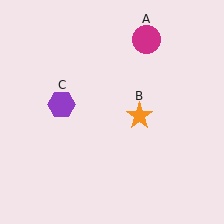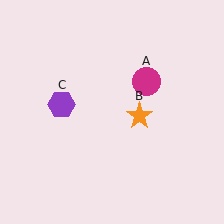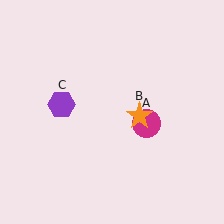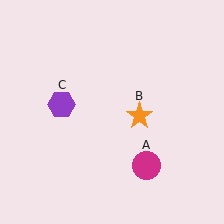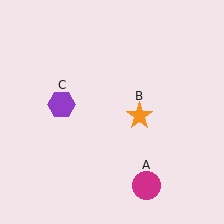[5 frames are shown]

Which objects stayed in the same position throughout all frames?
Orange star (object B) and purple hexagon (object C) remained stationary.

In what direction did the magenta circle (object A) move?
The magenta circle (object A) moved down.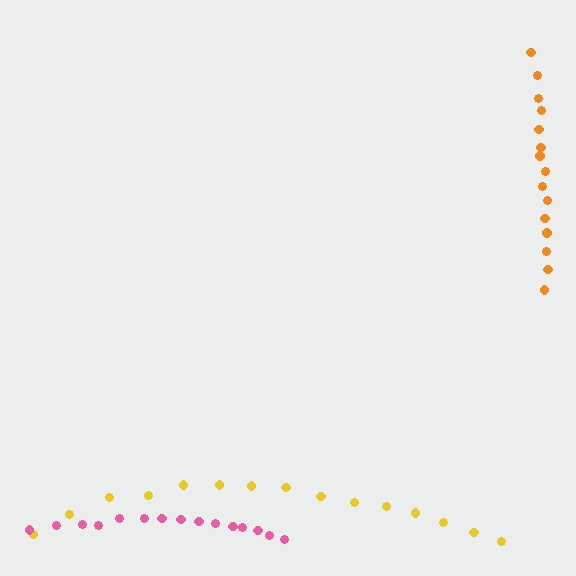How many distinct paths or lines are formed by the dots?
There are 3 distinct paths.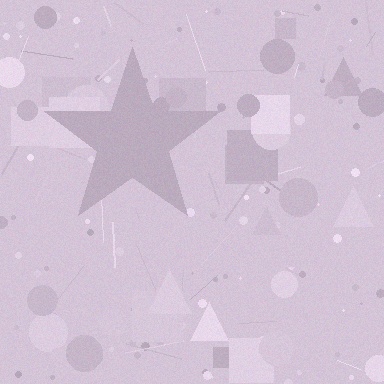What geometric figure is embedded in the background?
A star is embedded in the background.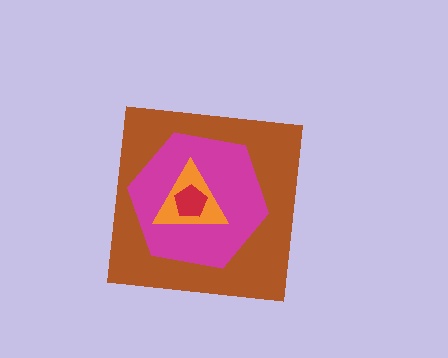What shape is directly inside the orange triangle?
The red pentagon.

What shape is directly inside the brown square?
The magenta hexagon.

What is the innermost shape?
The red pentagon.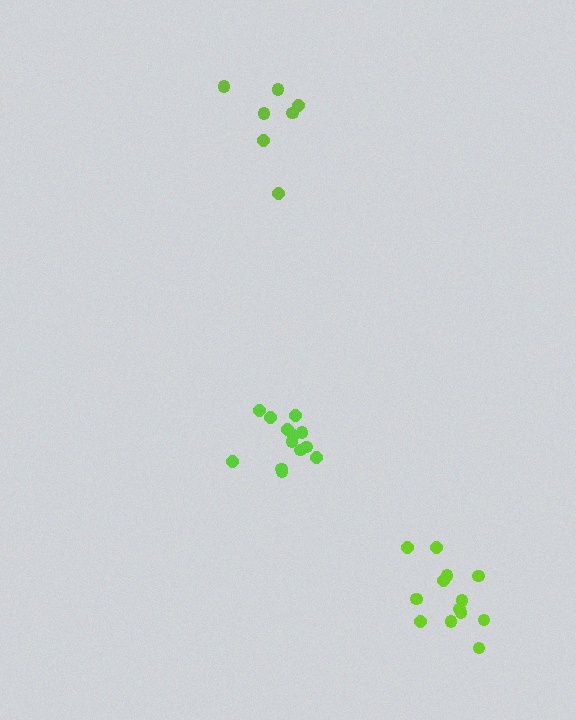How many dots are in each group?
Group 1: 7 dots, Group 2: 13 dots, Group 3: 13 dots (33 total).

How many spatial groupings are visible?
There are 3 spatial groupings.